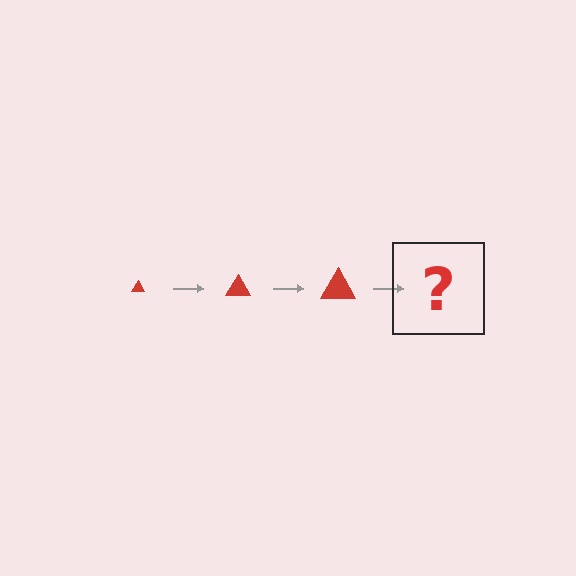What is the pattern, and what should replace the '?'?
The pattern is that the triangle gets progressively larger each step. The '?' should be a red triangle, larger than the previous one.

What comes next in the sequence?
The next element should be a red triangle, larger than the previous one.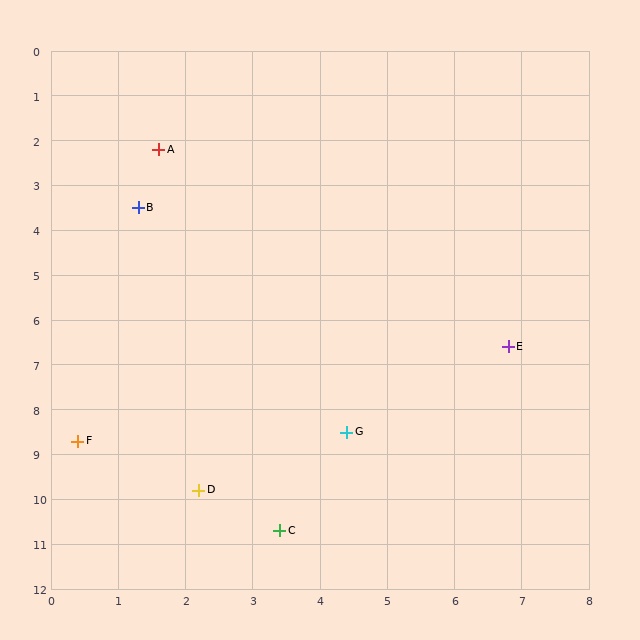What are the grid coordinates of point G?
Point G is at approximately (4.4, 8.5).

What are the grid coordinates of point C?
Point C is at approximately (3.4, 10.7).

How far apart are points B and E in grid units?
Points B and E are about 6.3 grid units apart.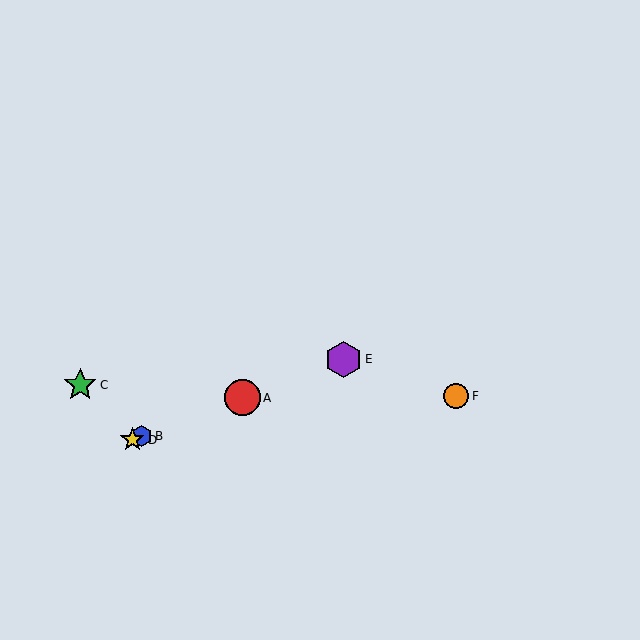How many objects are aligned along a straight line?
4 objects (A, B, D, E) are aligned along a straight line.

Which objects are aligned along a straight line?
Objects A, B, D, E are aligned along a straight line.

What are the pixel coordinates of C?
Object C is at (80, 385).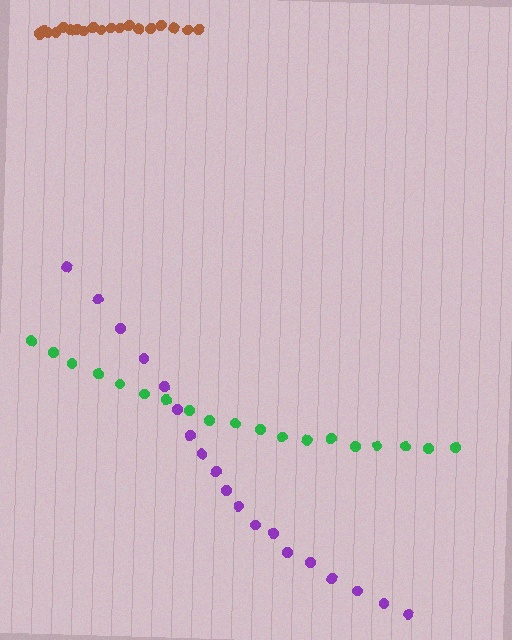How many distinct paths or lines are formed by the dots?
There are 3 distinct paths.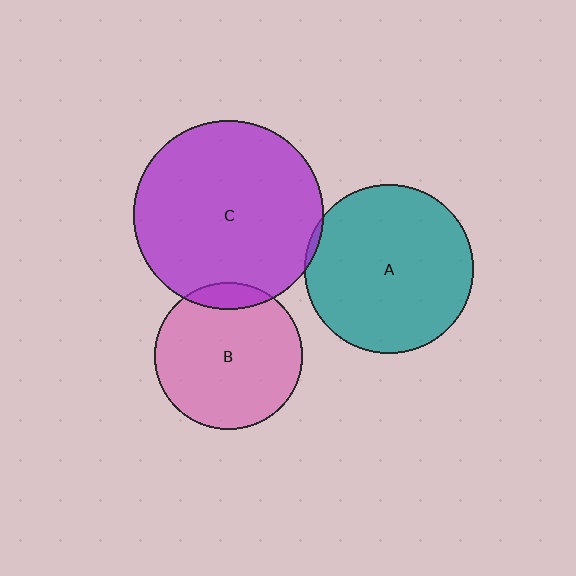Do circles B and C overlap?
Yes.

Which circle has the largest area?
Circle C (purple).